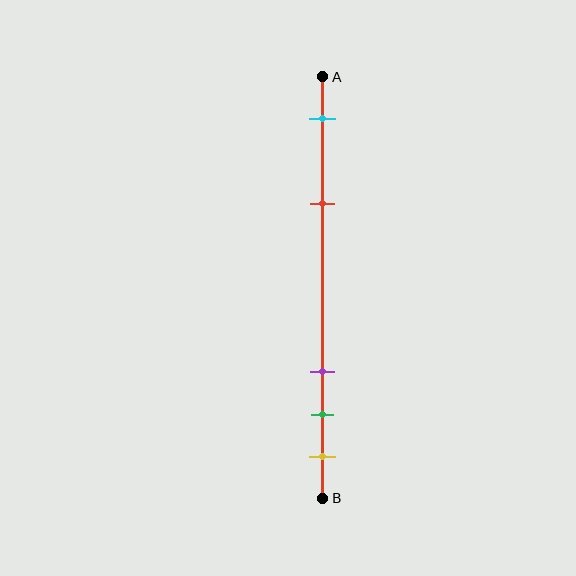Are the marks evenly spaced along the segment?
No, the marks are not evenly spaced.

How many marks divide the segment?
There are 5 marks dividing the segment.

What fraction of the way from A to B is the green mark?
The green mark is approximately 80% (0.8) of the way from A to B.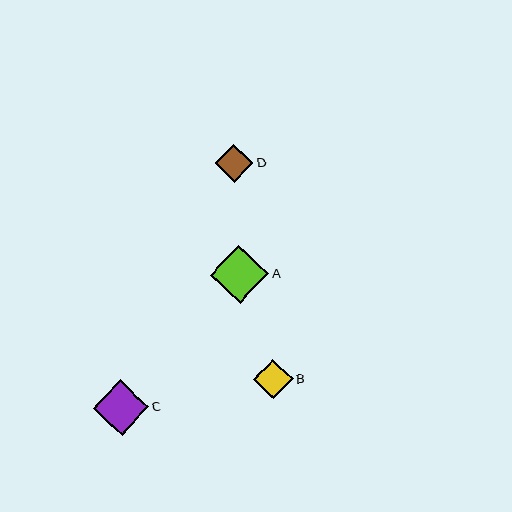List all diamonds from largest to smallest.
From largest to smallest: A, C, B, D.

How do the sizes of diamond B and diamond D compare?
Diamond B and diamond D are approximately the same size.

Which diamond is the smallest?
Diamond D is the smallest with a size of approximately 38 pixels.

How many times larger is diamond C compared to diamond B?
Diamond C is approximately 1.4 times the size of diamond B.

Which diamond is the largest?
Diamond A is the largest with a size of approximately 58 pixels.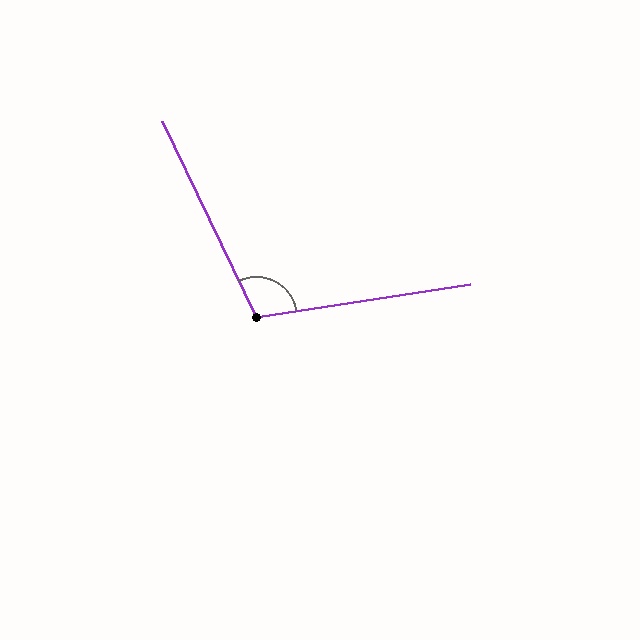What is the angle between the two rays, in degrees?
Approximately 107 degrees.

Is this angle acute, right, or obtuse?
It is obtuse.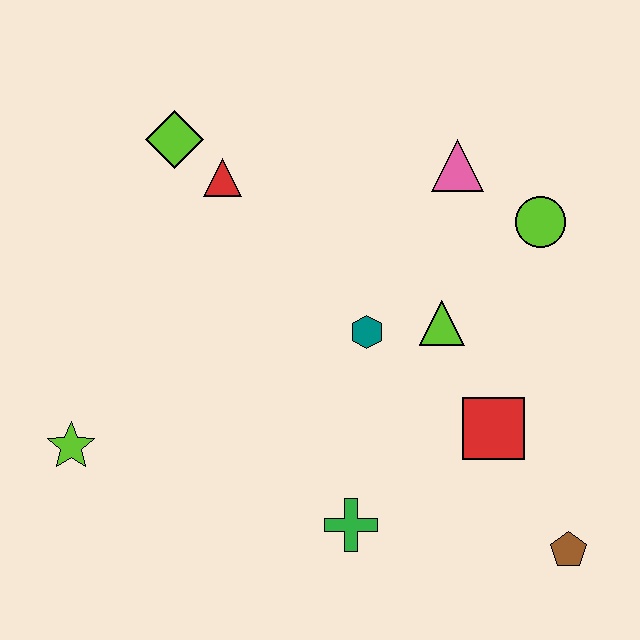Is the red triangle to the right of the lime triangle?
No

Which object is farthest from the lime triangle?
The lime star is farthest from the lime triangle.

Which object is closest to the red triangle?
The lime diamond is closest to the red triangle.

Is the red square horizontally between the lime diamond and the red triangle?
No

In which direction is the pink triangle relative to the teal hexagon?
The pink triangle is above the teal hexagon.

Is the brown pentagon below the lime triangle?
Yes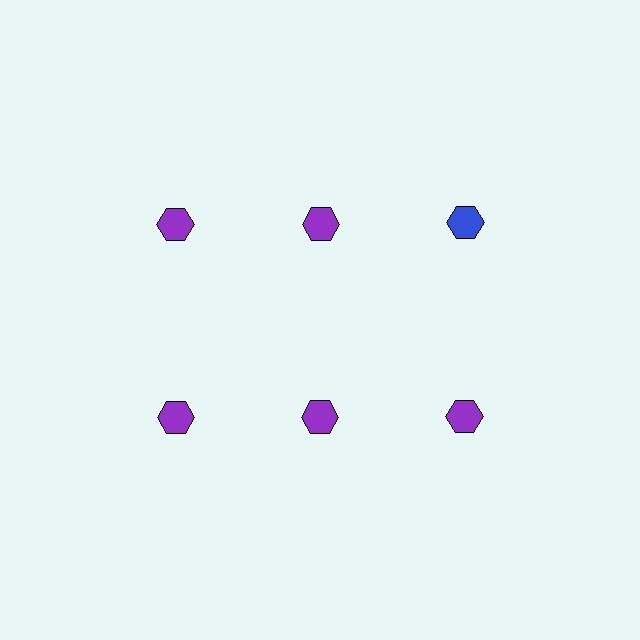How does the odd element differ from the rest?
It has a different color: blue instead of purple.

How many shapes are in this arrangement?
There are 6 shapes arranged in a grid pattern.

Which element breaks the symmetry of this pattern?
The blue hexagon in the top row, center column breaks the symmetry. All other shapes are purple hexagons.